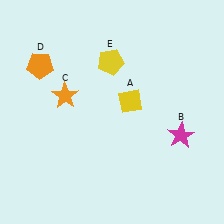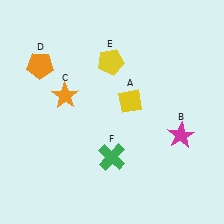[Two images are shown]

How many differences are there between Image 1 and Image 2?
There is 1 difference between the two images.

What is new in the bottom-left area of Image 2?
A green cross (F) was added in the bottom-left area of Image 2.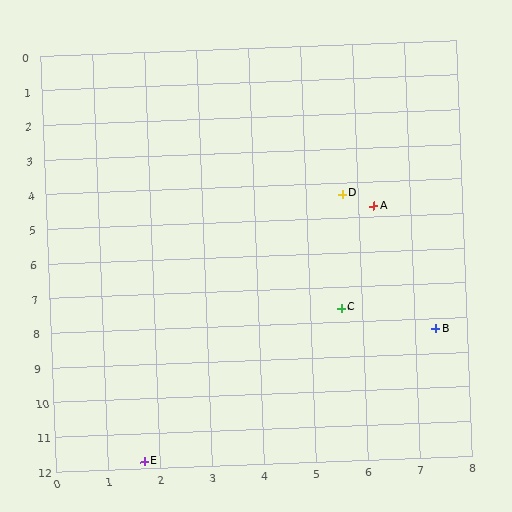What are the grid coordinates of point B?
Point B is at approximately (7.4, 8.3).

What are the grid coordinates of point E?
Point E is at approximately (1.7, 11.8).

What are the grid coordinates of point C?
Point C is at approximately (5.6, 7.6).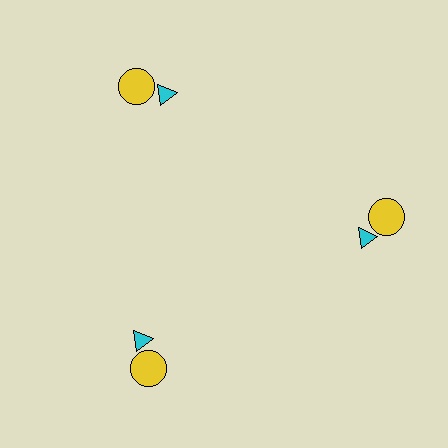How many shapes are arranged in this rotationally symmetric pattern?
There are 6 shapes, arranged in 3 groups of 2.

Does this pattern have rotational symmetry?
Yes, this pattern has 3-fold rotational symmetry. It looks the same after rotating 120 degrees around the center.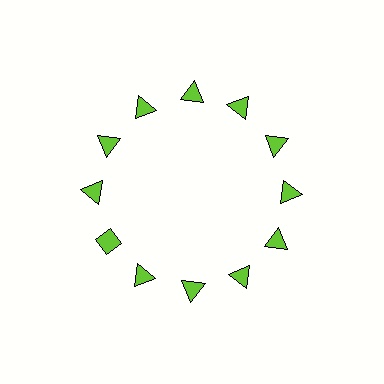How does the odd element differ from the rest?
It has a different shape: diamond instead of triangle.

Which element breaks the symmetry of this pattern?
The lime diamond at roughly the 8 o'clock position breaks the symmetry. All other shapes are lime triangles.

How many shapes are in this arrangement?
There are 12 shapes arranged in a ring pattern.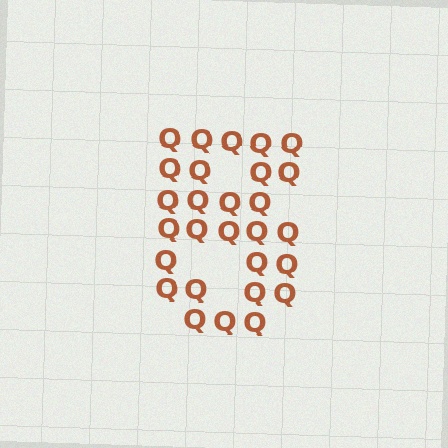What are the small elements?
The small elements are letter Q's.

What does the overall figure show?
The overall figure shows the digit 8.